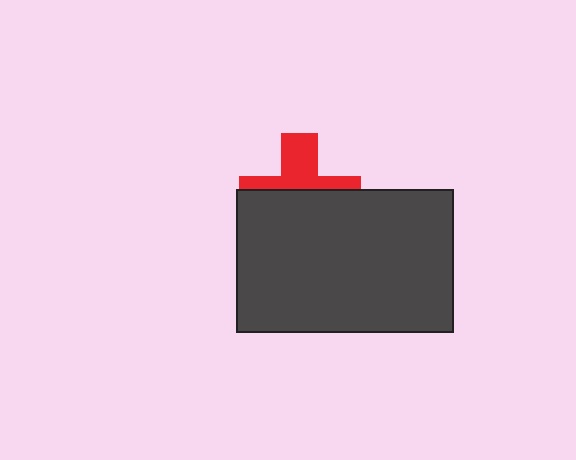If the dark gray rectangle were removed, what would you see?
You would see the complete red cross.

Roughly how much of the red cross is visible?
A small part of it is visible (roughly 42%).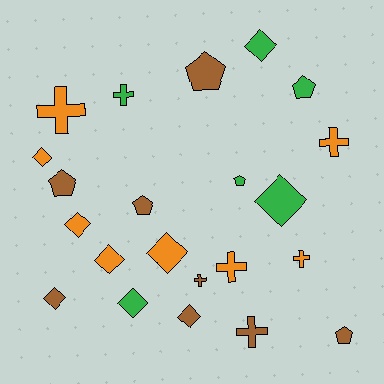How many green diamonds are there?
There are 3 green diamonds.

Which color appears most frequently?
Brown, with 8 objects.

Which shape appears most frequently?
Diamond, with 9 objects.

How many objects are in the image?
There are 22 objects.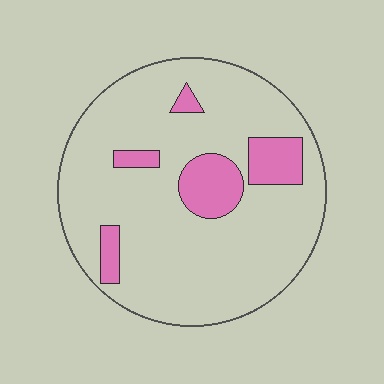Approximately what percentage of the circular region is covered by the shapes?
Approximately 15%.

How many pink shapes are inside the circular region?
5.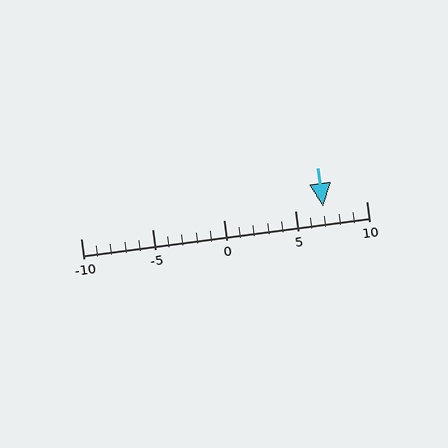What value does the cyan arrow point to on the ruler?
The cyan arrow points to approximately 7.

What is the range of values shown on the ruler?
The ruler shows values from -10 to 10.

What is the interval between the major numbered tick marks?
The major tick marks are spaced 5 units apart.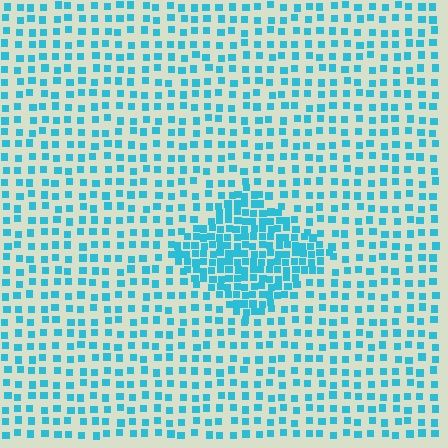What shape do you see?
I see a diamond.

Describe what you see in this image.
The image contains small cyan elements arranged at two different densities. A diamond-shaped region is visible where the elements are more densely packed than the surrounding area.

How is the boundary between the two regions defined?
The boundary is defined by a change in element density (approximately 2.3x ratio). All elements are the same color, size, and shape.